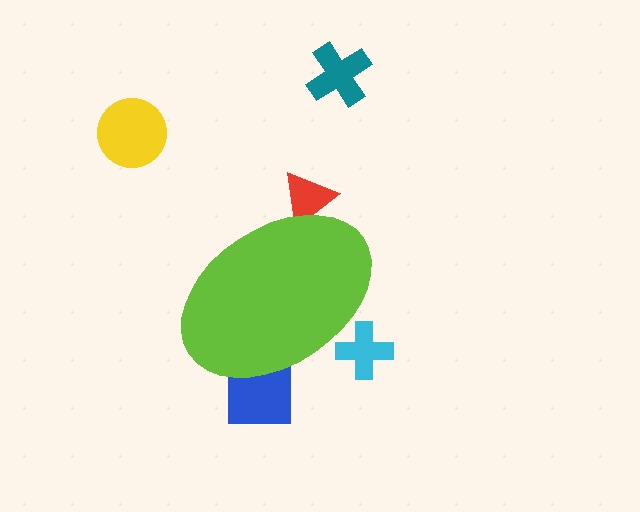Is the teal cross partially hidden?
No, the teal cross is fully visible.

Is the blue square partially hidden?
Yes, the blue square is partially hidden behind the lime ellipse.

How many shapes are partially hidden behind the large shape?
3 shapes are partially hidden.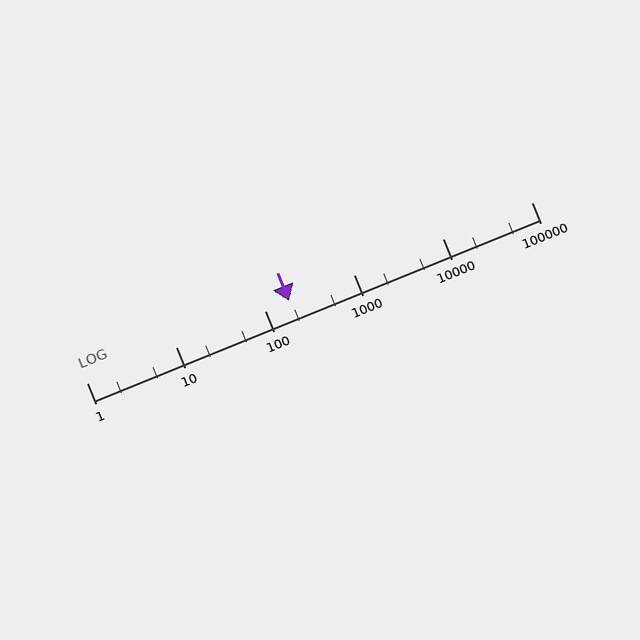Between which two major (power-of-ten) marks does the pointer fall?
The pointer is between 100 and 1000.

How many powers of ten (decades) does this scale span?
The scale spans 5 decades, from 1 to 100000.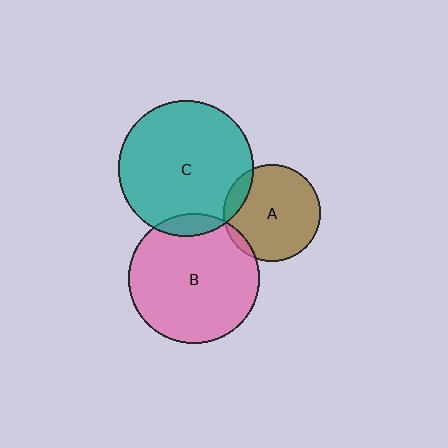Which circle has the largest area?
Circle C (teal).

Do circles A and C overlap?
Yes.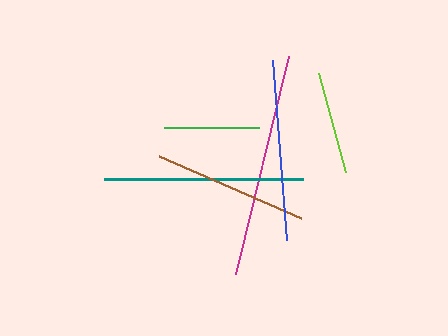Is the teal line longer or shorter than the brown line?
The teal line is longer than the brown line.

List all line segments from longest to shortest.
From longest to shortest: magenta, teal, blue, brown, lime, green.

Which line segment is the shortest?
The green line is the shortest at approximately 95 pixels.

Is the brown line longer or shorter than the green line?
The brown line is longer than the green line.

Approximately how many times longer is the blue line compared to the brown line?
The blue line is approximately 1.2 times the length of the brown line.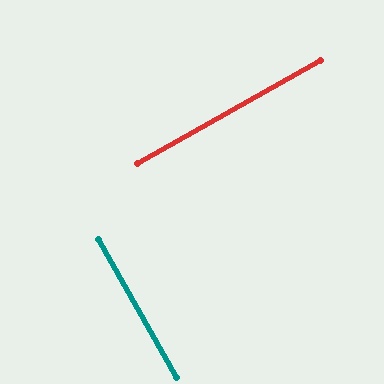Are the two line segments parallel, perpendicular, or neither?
Perpendicular — they meet at approximately 90°.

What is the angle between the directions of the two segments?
Approximately 90 degrees.